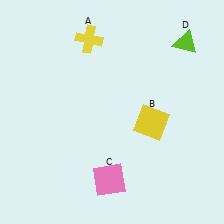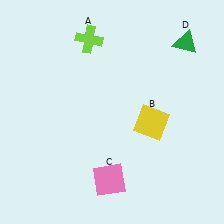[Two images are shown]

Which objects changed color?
A changed from yellow to lime. D changed from lime to green.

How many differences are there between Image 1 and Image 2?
There are 2 differences between the two images.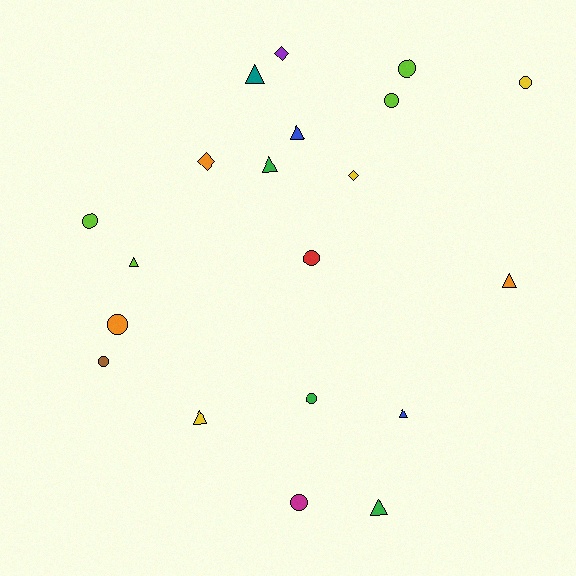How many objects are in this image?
There are 20 objects.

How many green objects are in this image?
There are 3 green objects.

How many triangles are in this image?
There are 8 triangles.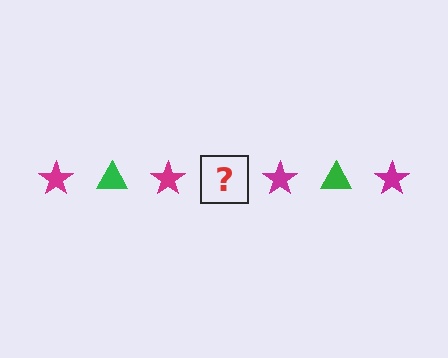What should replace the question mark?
The question mark should be replaced with a green triangle.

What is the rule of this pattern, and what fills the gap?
The rule is that the pattern alternates between magenta star and green triangle. The gap should be filled with a green triangle.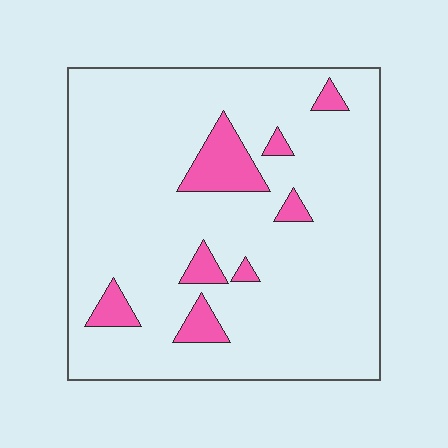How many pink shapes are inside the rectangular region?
8.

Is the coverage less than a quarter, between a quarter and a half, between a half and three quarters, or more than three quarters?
Less than a quarter.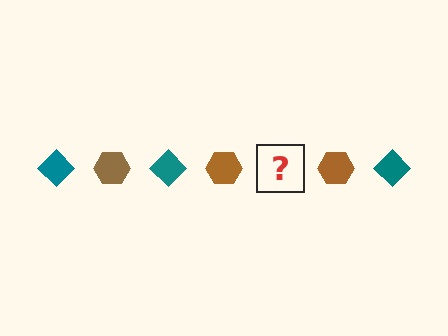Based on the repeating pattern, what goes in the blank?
The blank should be a teal diamond.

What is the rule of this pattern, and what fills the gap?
The rule is that the pattern alternates between teal diamond and brown hexagon. The gap should be filled with a teal diamond.